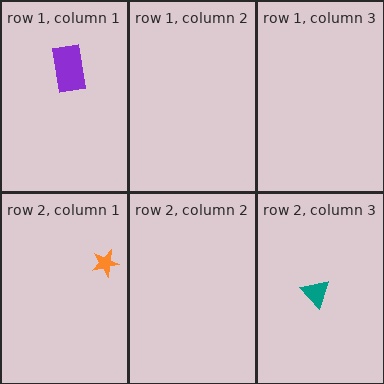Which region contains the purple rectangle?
The row 1, column 1 region.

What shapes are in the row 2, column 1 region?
The orange star.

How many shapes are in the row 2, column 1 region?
1.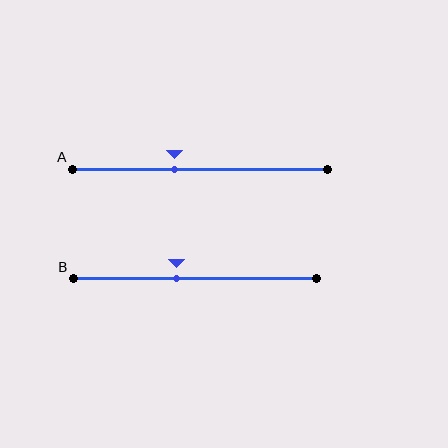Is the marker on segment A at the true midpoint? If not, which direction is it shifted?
No, the marker on segment A is shifted to the left by about 10% of the segment length.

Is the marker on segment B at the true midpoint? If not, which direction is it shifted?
No, the marker on segment B is shifted to the left by about 8% of the segment length.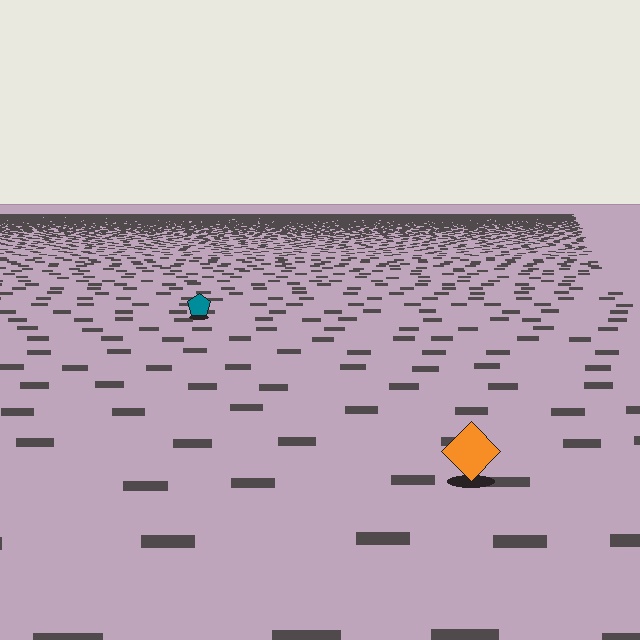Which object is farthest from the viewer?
The teal pentagon is farthest from the viewer. It appears smaller and the ground texture around it is denser.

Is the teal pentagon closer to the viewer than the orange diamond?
No. The orange diamond is closer — you can tell from the texture gradient: the ground texture is coarser near it.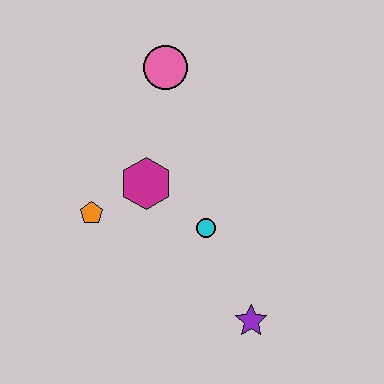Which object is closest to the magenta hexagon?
The orange pentagon is closest to the magenta hexagon.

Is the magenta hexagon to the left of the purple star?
Yes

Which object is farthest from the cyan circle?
The pink circle is farthest from the cyan circle.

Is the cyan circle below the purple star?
No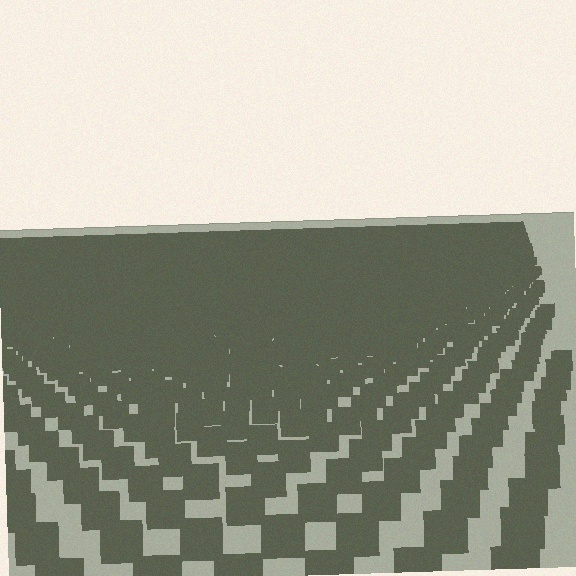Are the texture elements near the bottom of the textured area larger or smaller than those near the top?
Larger. Near the bottom, elements are closer to the viewer and appear at a bigger on-screen size.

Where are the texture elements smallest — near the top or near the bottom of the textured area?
Near the top.